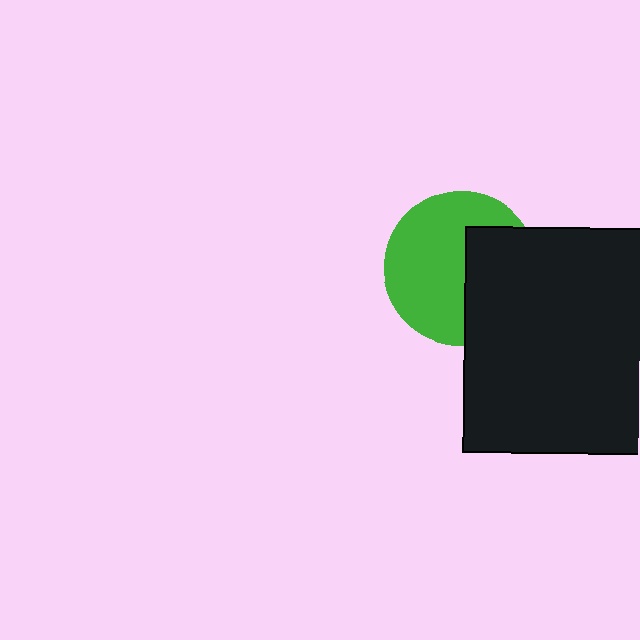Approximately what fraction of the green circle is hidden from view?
Roughly 40% of the green circle is hidden behind the black square.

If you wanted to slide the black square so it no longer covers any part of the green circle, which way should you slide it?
Slide it right — that is the most direct way to separate the two shapes.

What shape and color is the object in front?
The object in front is a black square.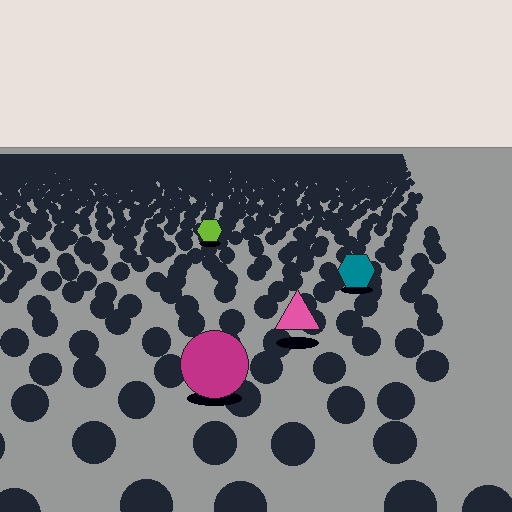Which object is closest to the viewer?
The magenta circle is closest. The texture marks near it are larger and more spread out.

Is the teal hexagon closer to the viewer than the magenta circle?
No. The magenta circle is closer — you can tell from the texture gradient: the ground texture is coarser near it.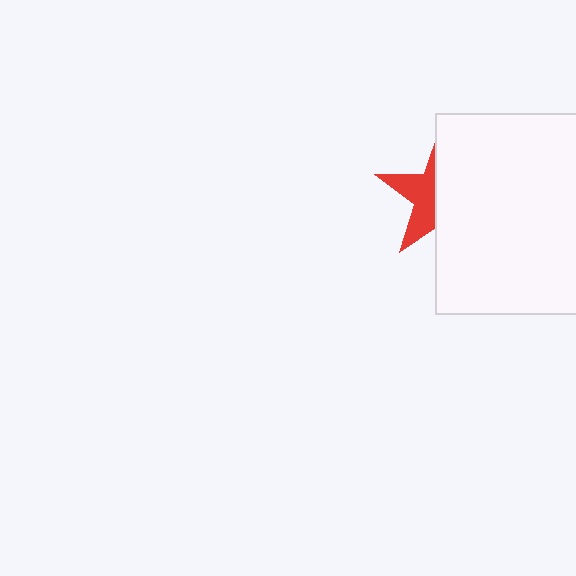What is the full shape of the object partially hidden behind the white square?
The partially hidden object is a red star.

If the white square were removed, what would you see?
You would see the complete red star.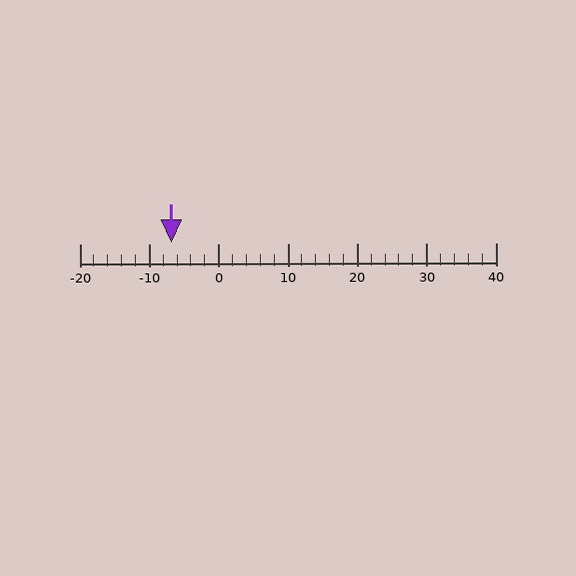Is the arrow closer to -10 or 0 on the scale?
The arrow is closer to -10.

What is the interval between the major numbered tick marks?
The major tick marks are spaced 10 units apart.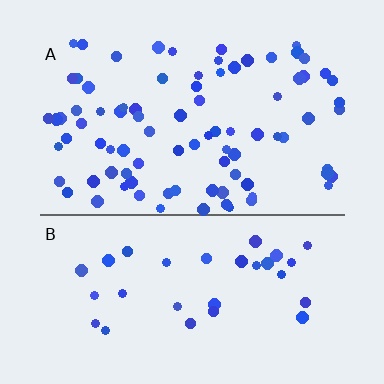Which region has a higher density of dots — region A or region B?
A (the top).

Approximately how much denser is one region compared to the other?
Approximately 2.6× — region A over region B.